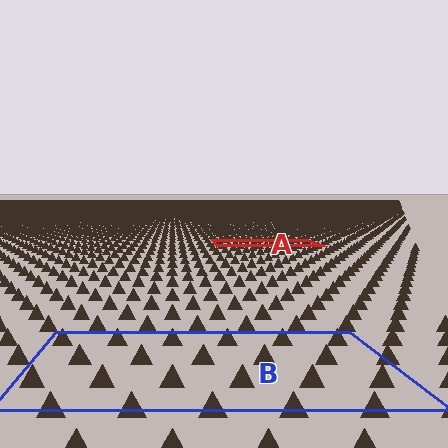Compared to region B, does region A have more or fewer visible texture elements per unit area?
Region A has more texture elements per unit area — they are packed more densely because it is farther away.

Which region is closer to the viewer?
Region B is closer. The texture elements there are larger and more spread out.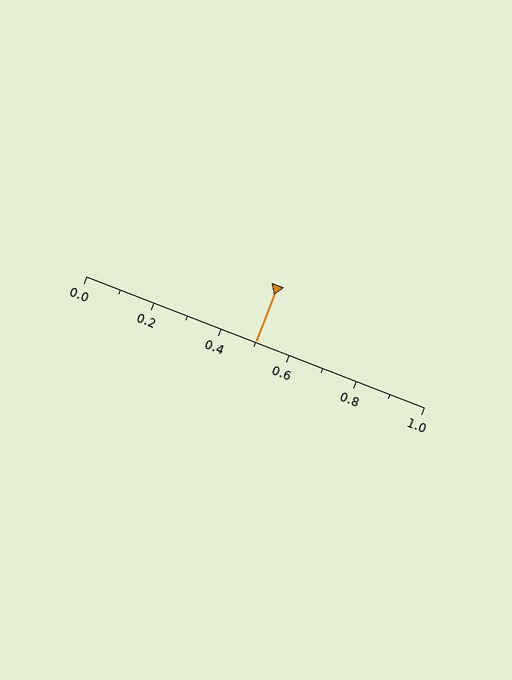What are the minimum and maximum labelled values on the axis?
The axis runs from 0.0 to 1.0.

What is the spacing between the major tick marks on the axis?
The major ticks are spaced 0.2 apart.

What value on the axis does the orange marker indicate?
The marker indicates approximately 0.5.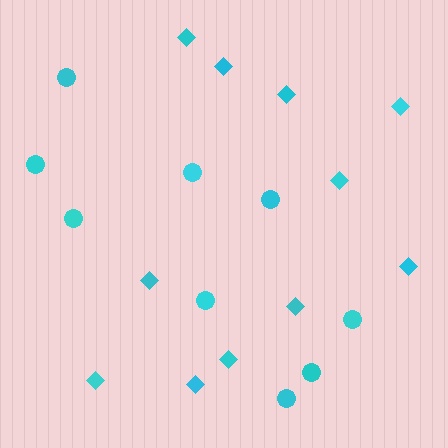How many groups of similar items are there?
There are 2 groups: one group of circles (9) and one group of diamonds (11).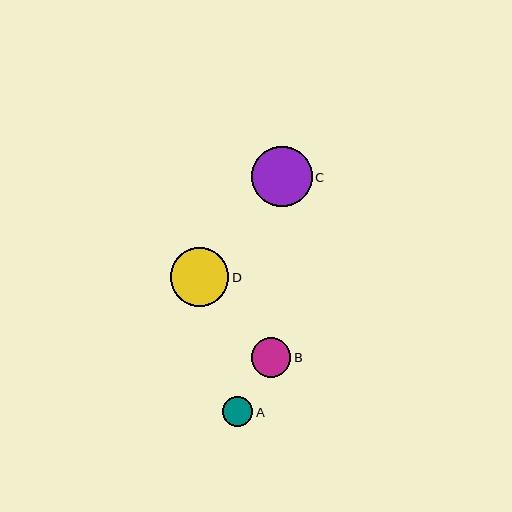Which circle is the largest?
Circle C is the largest with a size of approximately 60 pixels.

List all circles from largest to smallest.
From largest to smallest: C, D, B, A.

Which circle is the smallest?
Circle A is the smallest with a size of approximately 30 pixels.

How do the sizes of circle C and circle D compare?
Circle C and circle D are approximately the same size.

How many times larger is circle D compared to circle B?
Circle D is approximately 1.5 times the size of circle B.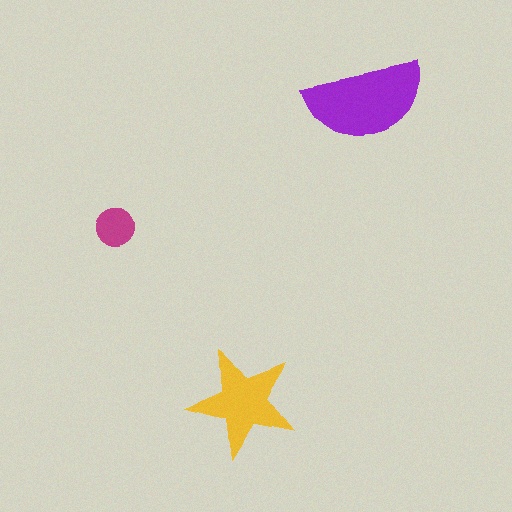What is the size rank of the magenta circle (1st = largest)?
3rd.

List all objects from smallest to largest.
The magenta circle, the yellow star, the purple semicircle.